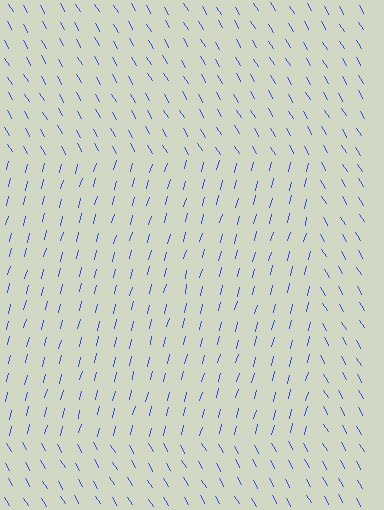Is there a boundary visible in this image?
Yes, there is a texture boundary formed by a change in line orientation.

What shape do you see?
I see a rectangle.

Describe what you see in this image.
The image is filled with small blue line segments. A rectangle region in the image has lines oriented differently from the surrounding lines, creating a visible texture boundary.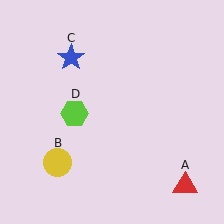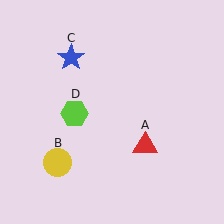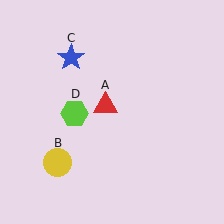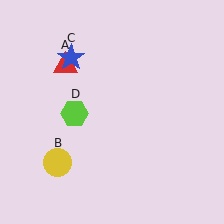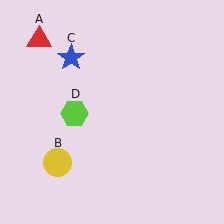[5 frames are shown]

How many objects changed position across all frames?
1 object changed position: red triangle (object A).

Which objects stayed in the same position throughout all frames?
Yellow circle (object B) and blue star (object C) and lime hexagon (object D) remained stationary.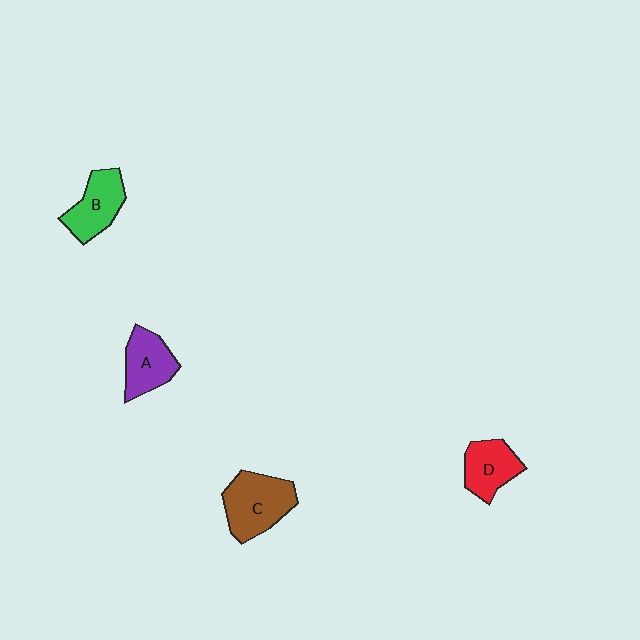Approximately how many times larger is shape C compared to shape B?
Approximately 1.3 times.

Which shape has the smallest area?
Shape D (red).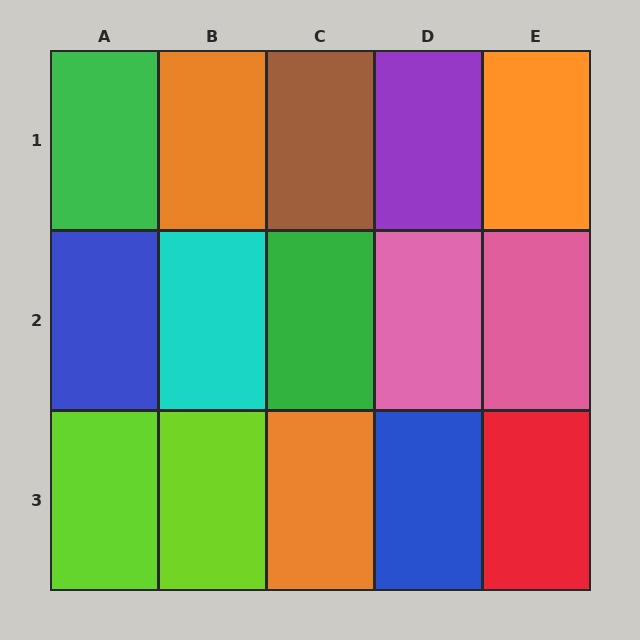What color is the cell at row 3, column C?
Orange.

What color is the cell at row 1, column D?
Purple.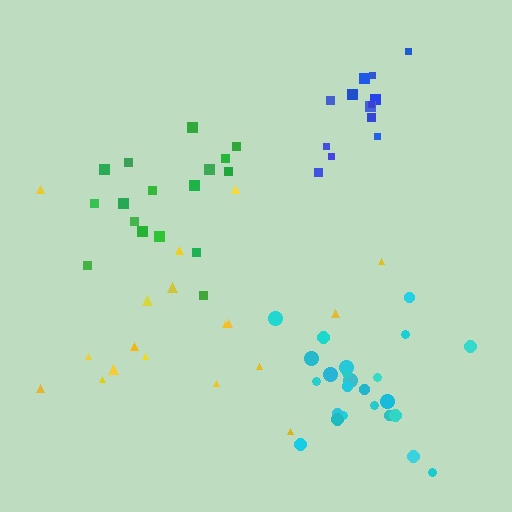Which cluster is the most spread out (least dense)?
Yellow.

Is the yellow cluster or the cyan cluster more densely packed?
Cyan.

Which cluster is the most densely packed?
Blue.